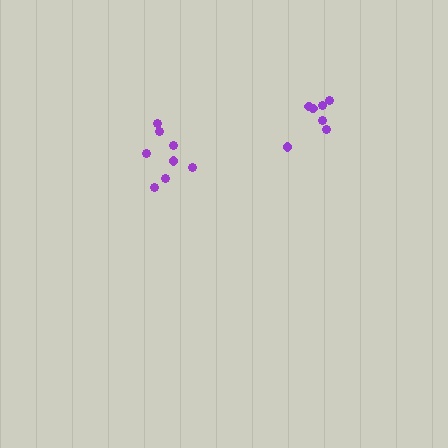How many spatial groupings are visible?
There are 2 spatial groupings.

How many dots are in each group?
Group 1: 7 dots, Group 2: 8 dots (15 total).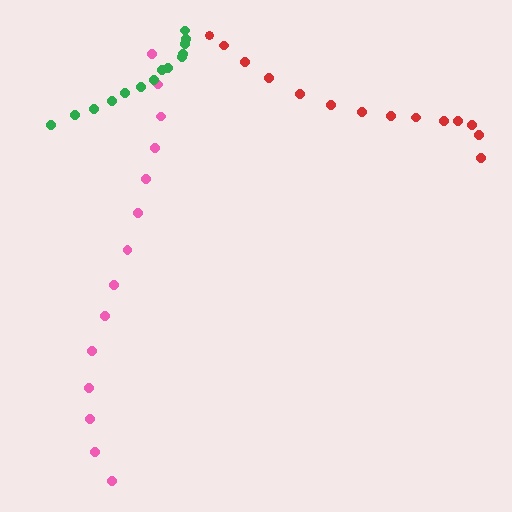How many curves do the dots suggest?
There are 3 distinct paths.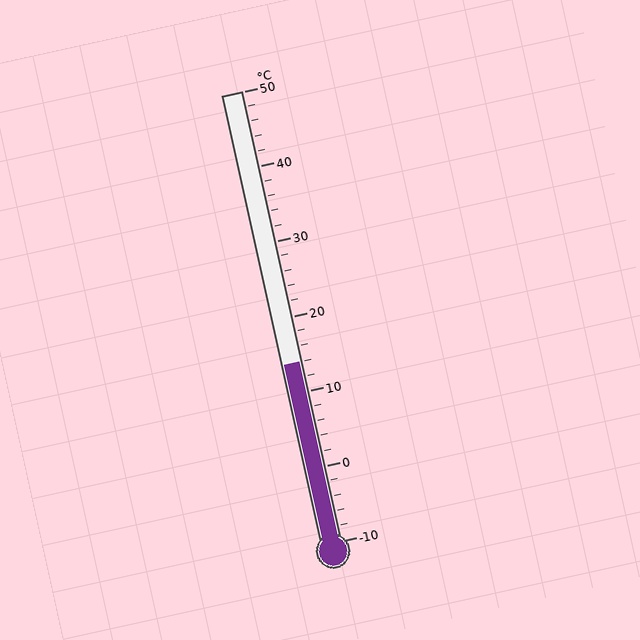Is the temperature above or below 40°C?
The temperature is below 40°C.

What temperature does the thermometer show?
The thermometer shows approximately 14°C.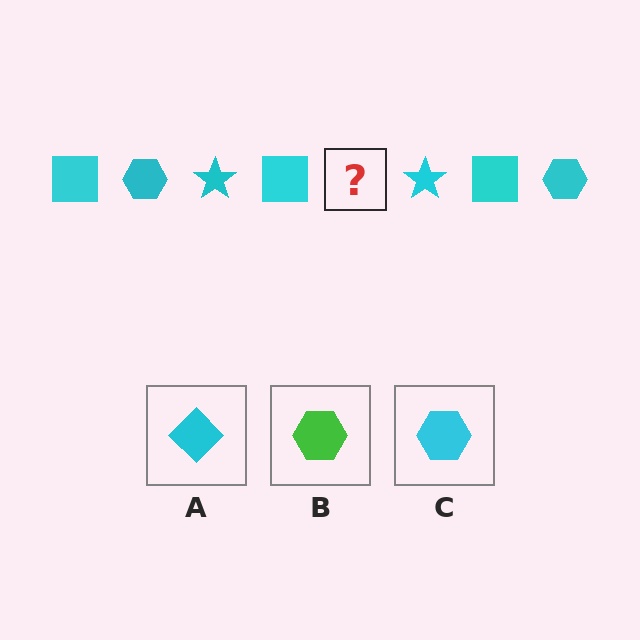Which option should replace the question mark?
Option C.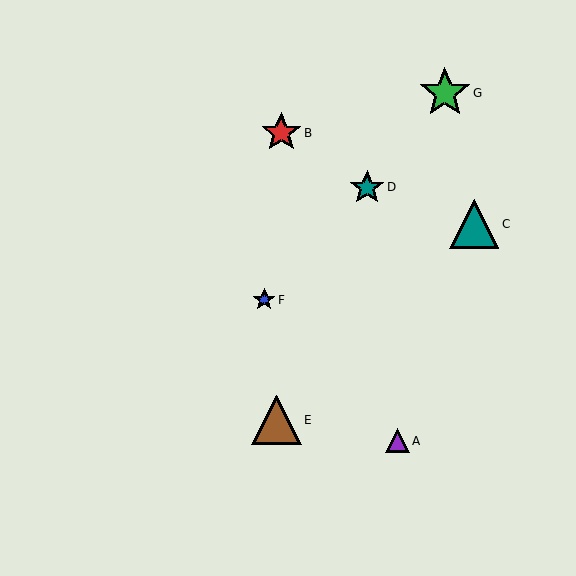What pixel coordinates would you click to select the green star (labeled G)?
Click at (445, 93) to select the green star G.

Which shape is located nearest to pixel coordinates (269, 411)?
The brown triangle (labeled E) at (276, 420) is nearest to that location.